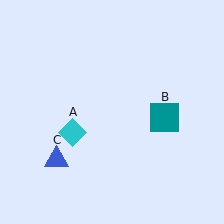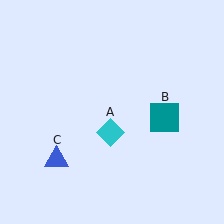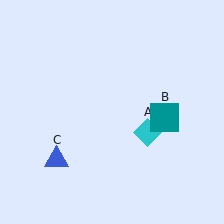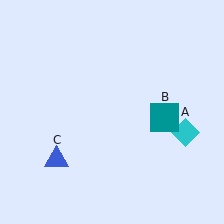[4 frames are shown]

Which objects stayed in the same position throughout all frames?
Teal square (object B) and blue triangle (object C) remained stationary.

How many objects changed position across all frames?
1 object changed position: cyan diamond (object A).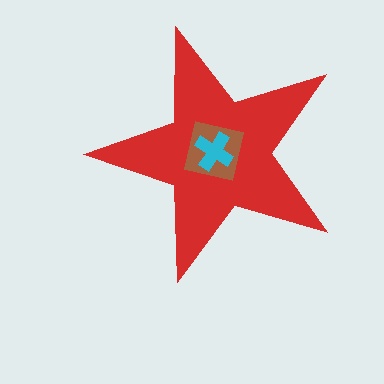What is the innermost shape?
The cyan cross.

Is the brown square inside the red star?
Yes.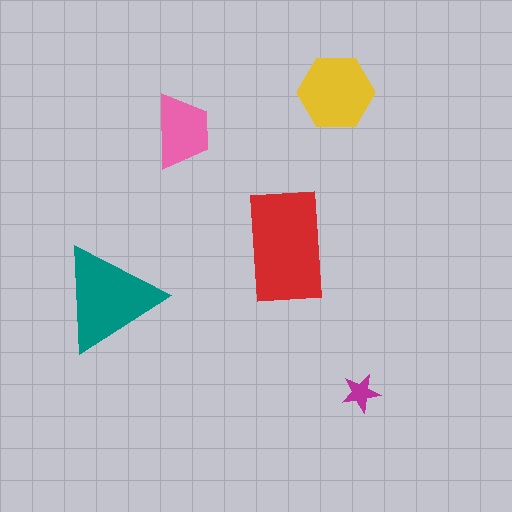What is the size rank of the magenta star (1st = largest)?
5th.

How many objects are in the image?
There are 5 objects in the image.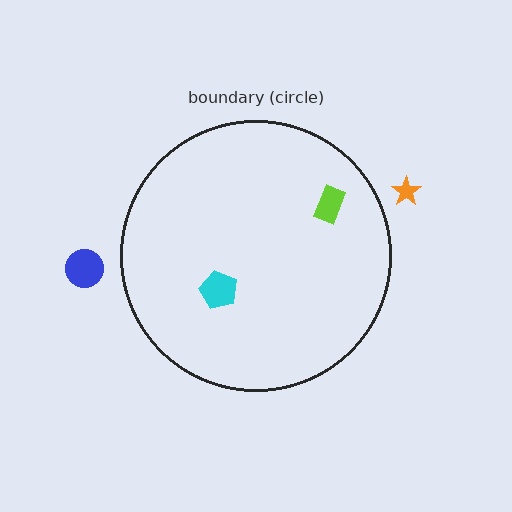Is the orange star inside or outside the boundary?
Outside.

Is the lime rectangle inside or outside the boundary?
Inside.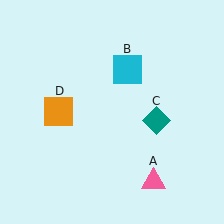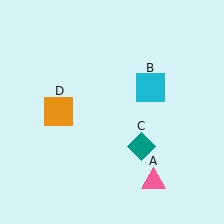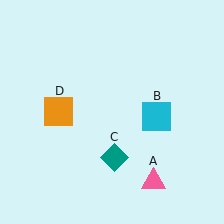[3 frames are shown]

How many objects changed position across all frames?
2 objects changed position: cyan square (object B), teal diamond (object C).